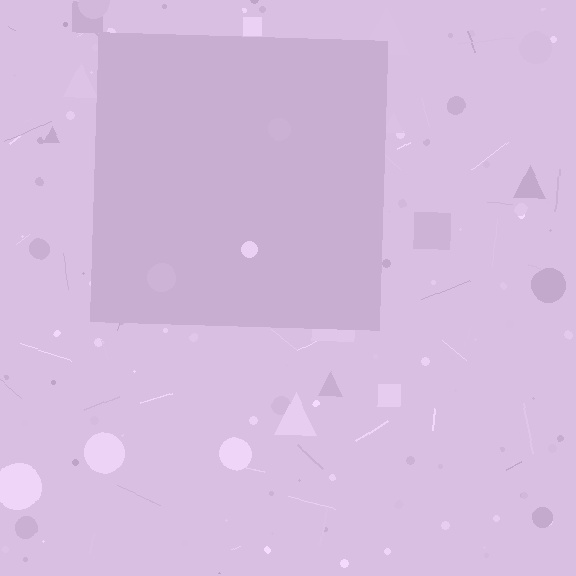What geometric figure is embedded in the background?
A square is embedded in the background.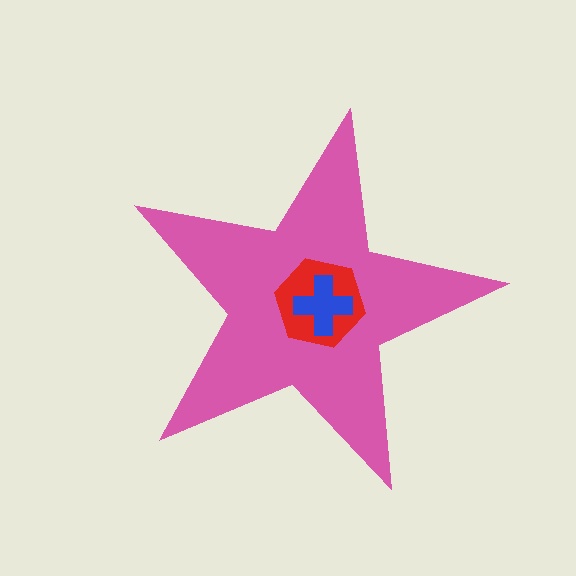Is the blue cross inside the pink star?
Yes.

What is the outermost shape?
The pink star.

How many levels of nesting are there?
3.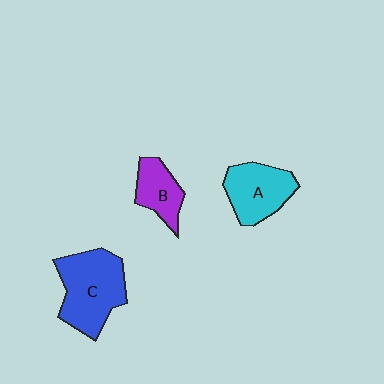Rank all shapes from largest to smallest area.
From largest to smallest: C (blue), A (cyan), B (purple).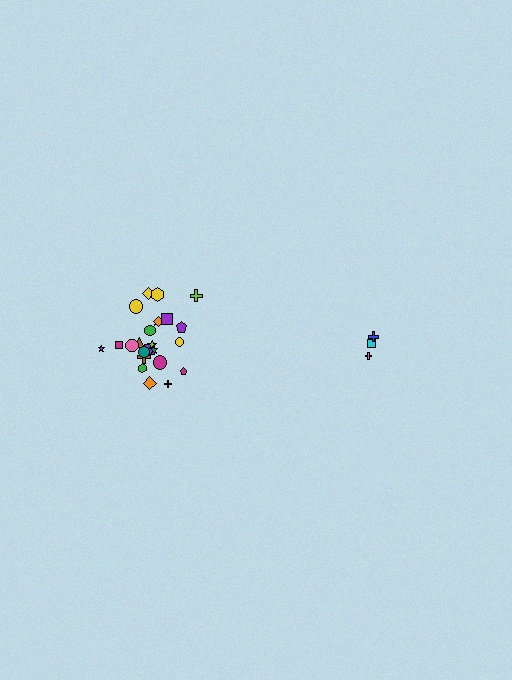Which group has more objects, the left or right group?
The left group.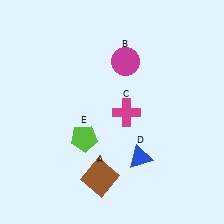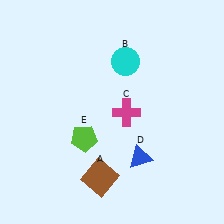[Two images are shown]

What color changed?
The circle (B) changed from magenta in Image 1 to cyan in Image 2.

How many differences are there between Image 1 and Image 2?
There is 1 difference between the two images.